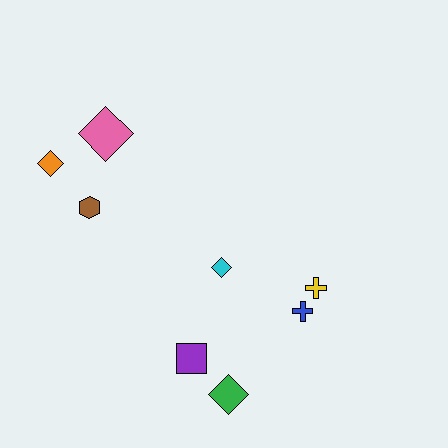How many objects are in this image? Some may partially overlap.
There are 8 objects.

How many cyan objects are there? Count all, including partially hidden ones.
There is 1 cyan object.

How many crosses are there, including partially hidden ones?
There are 2 crosses.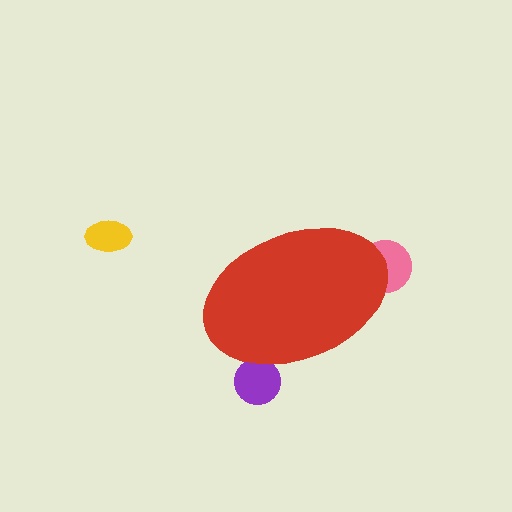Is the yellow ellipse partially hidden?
No, the yellow ellipse is fully visible.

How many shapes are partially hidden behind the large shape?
2 shapes are partially hidden.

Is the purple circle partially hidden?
Yes, the purple circle is partially hidden behind the red ellipse.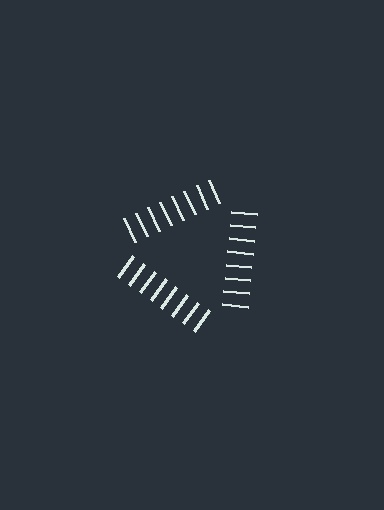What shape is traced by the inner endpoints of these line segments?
An illusory triangle — the line segments terminate on its edges but no continuous stroke is drawn.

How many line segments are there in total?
24 — 8 along each of the 3 edges.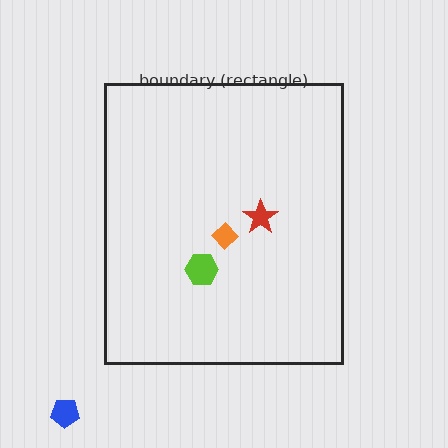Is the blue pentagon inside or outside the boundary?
Outside.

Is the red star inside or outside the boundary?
Inside.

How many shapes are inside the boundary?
3 inside, 1 outside.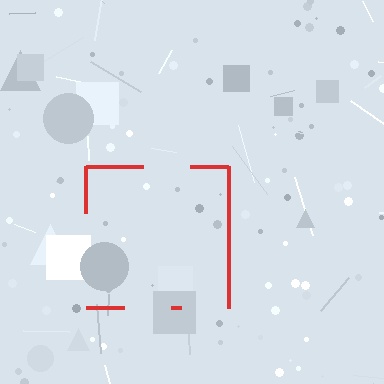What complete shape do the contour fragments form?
The contour fragments form a square.